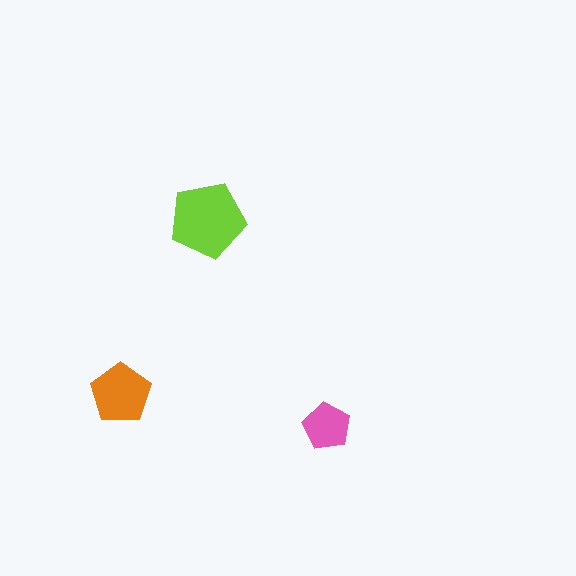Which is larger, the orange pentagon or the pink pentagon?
The orange one.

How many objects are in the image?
There are 3 objects in the image.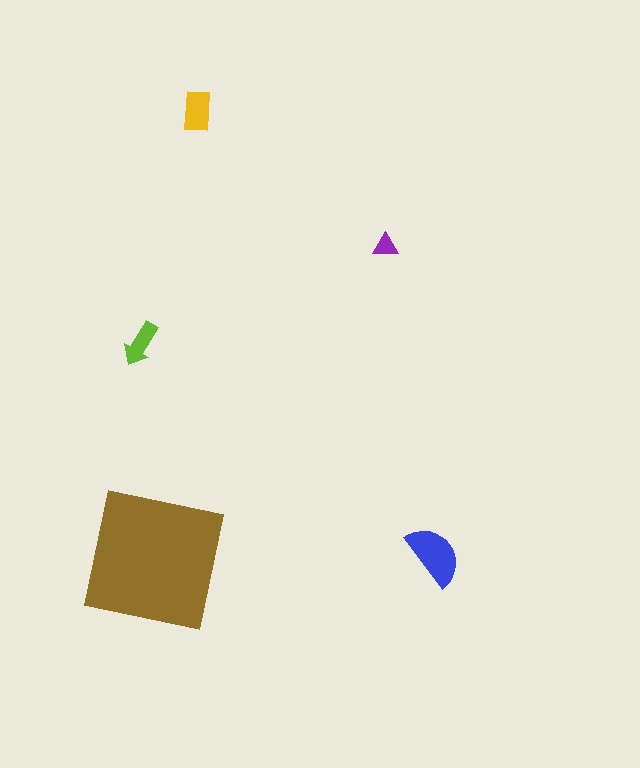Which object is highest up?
The yellow rectangle is topmost.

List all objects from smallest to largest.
The purple triangle, the lime arrow, the yellow rectangle, the blue semicircle, the brown square.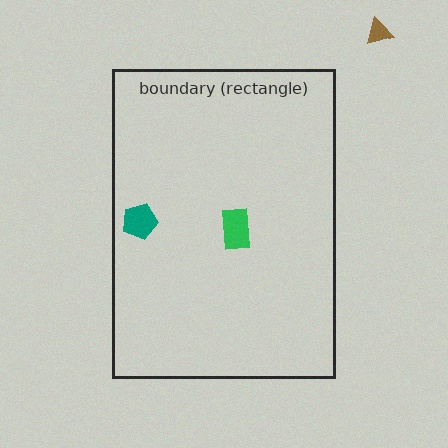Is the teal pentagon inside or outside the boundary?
Inside.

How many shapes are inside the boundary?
2 inside, 1 outside.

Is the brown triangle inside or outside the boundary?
Outside.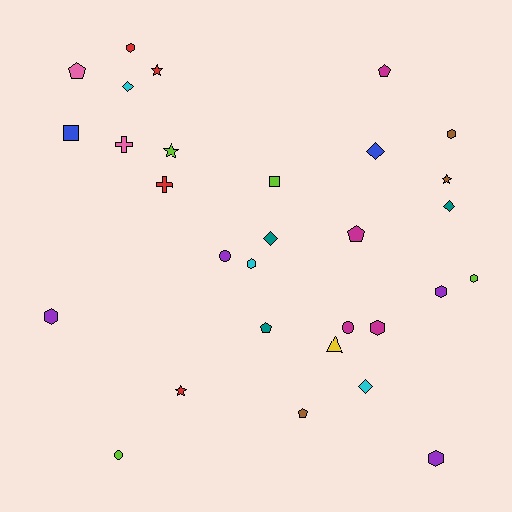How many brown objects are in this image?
There are 3 brown objects.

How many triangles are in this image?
There is 1 triangle.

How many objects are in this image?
There are 30 objects.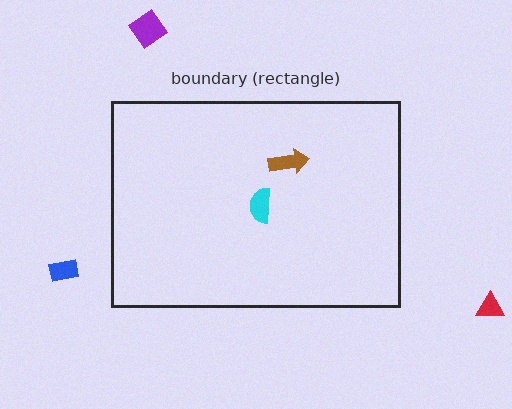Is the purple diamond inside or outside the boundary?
Outside.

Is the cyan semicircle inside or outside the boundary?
Inside.